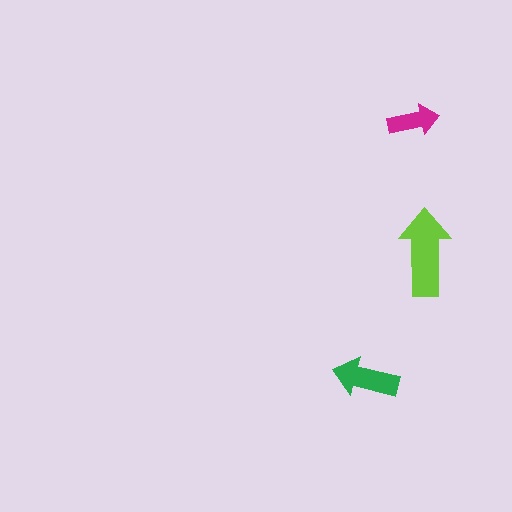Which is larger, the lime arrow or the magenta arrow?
The lime one.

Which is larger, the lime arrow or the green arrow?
The lime one.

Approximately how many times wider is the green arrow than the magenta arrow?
About 1.5 times wider.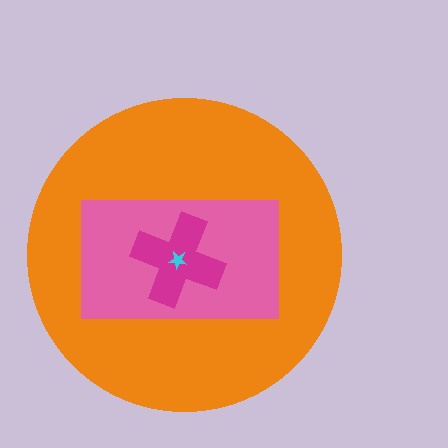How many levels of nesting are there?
4.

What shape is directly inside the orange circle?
The pink rectangle.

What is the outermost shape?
The orange circle.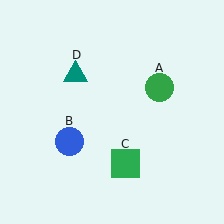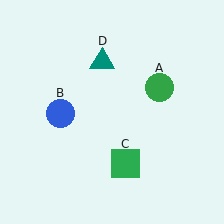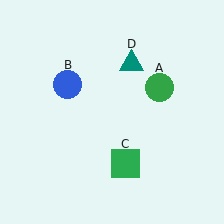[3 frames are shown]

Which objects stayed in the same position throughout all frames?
Green circle (object A) and green square (object C) remained stationary.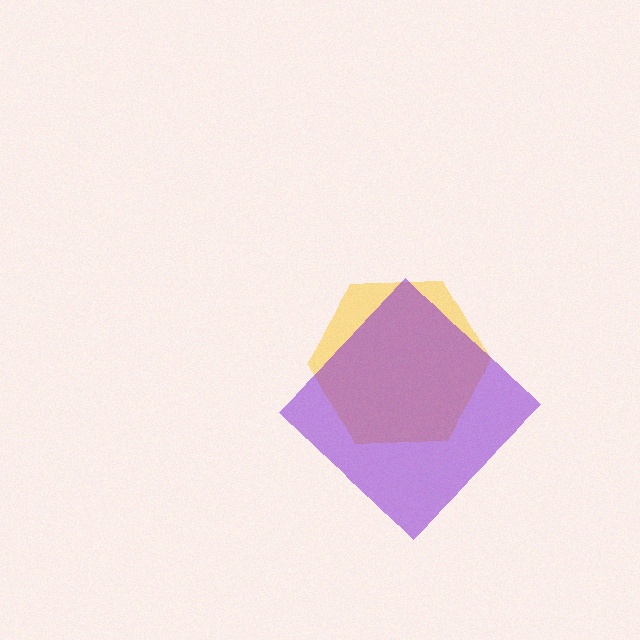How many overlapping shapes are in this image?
There are 2 overlapping shapes in the image.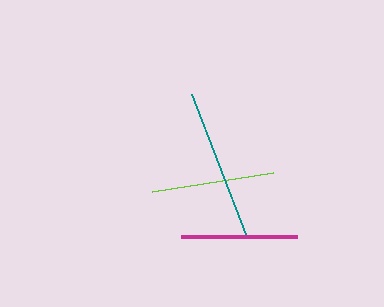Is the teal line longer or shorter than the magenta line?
The teal line is longer than the magenta line.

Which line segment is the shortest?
The magenta line is the shortest at approximately 116 pixels.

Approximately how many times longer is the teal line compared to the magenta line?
The teal line is approximately 1.3 times the length of the magenta line.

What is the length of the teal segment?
The teal segment is approximately 151 pixels long.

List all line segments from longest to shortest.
From longest to shortest: teal, lime, magenta.